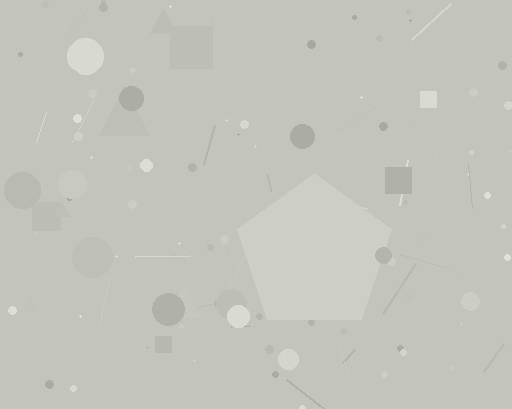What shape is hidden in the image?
A pentagon is hidden in the image.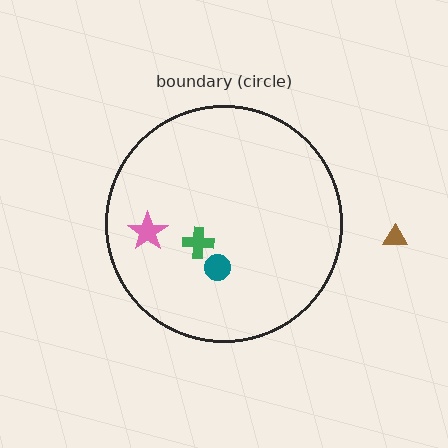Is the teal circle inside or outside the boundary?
Inside.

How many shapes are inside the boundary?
3 inside, 1 outside.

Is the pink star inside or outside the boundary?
Inside.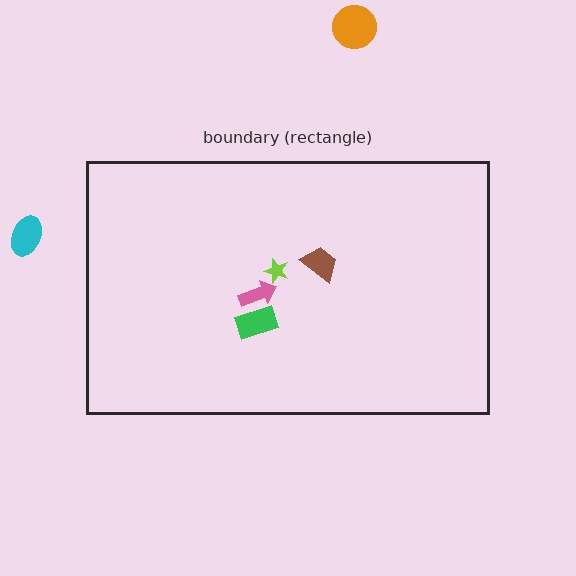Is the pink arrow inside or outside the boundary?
Inside.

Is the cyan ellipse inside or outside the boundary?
Outside.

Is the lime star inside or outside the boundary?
Inside.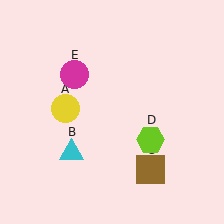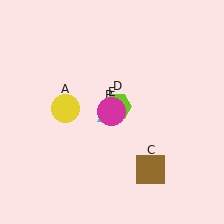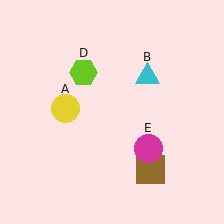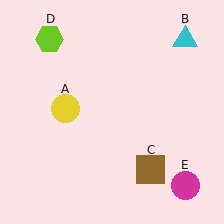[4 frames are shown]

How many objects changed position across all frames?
3 objects changed position: cyan triangle (object B), lime hexagon (object D), magenta circle (object E).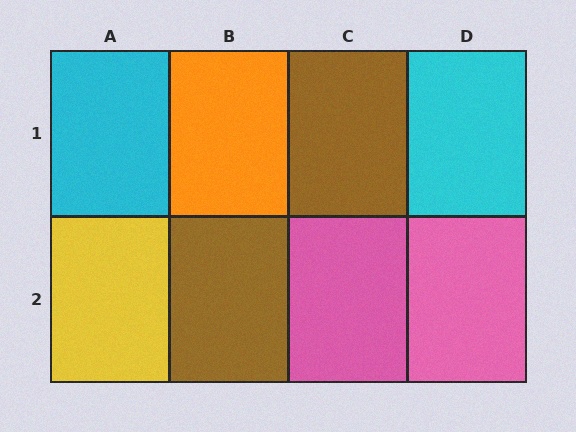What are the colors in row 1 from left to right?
Cyan, orange, brown, cyan.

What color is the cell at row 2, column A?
Yellow.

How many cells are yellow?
1 cell is yellow.